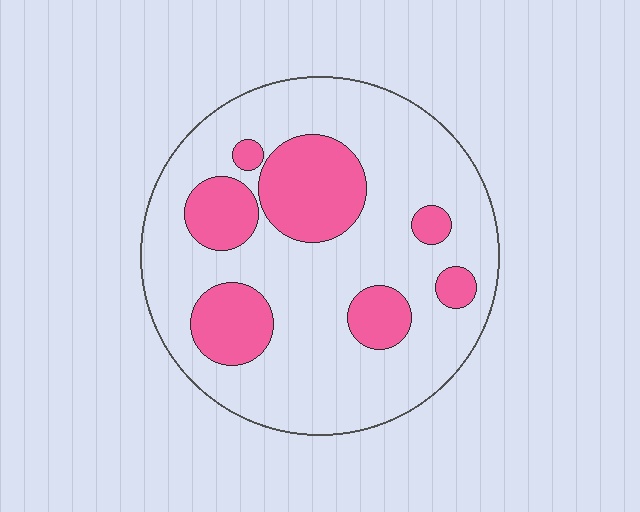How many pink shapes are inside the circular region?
7.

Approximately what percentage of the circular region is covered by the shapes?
Approximately 25%.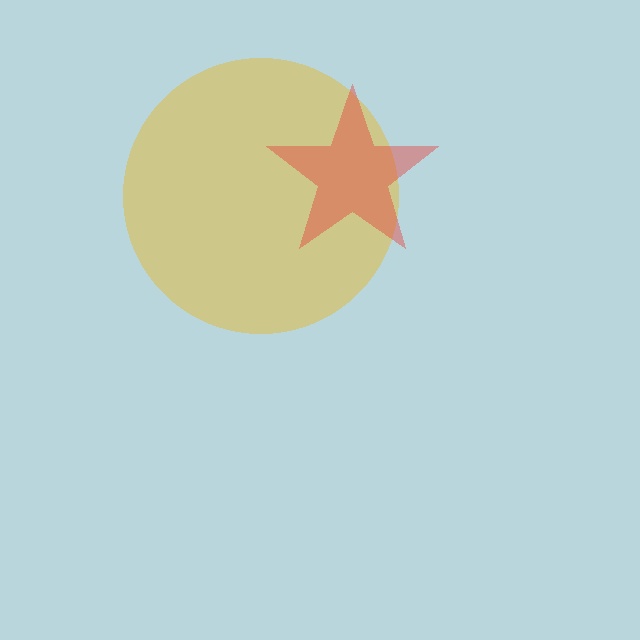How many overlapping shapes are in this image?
There are 2 overlapping shapes in the image.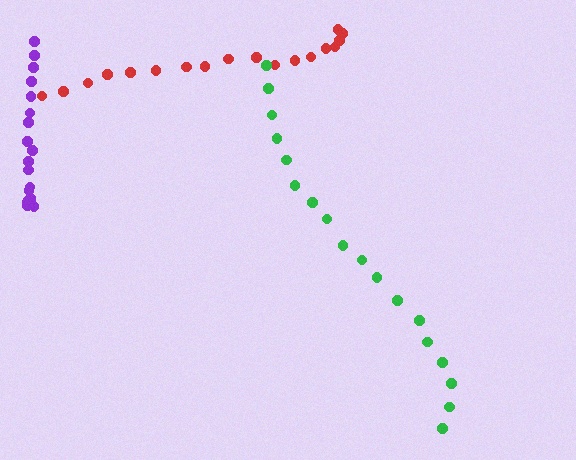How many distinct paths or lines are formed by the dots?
There are 3 distinct paths.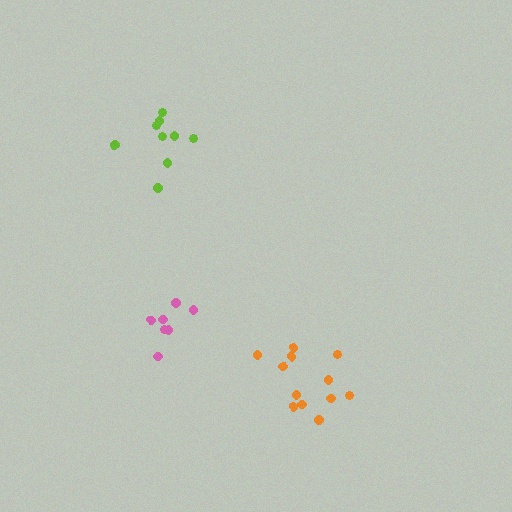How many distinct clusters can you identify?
There are 3 distinct clusters.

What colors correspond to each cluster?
The clusters are colored: lime, pink, orange.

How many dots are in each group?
Group 1: 9 dots, Group 2: 7 dots, Group 3: 12 dots (28 total).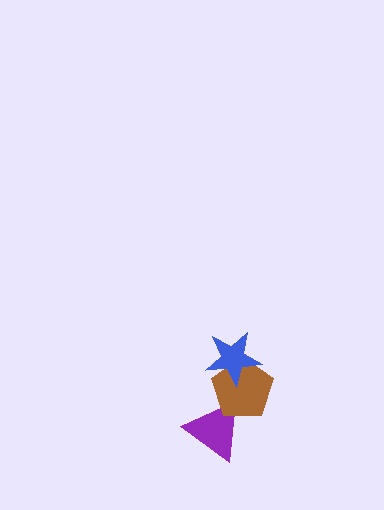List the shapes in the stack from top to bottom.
From top to bottom: the blue star, the brown pentagon, the purple triangle.